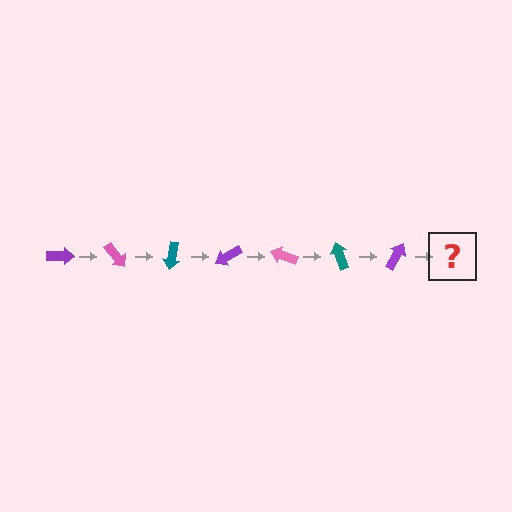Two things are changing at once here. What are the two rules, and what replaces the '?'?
The two rules are that it rotates 50 degrees each step and the color cycles through purple, pink, and teal. The '?' should be a pink arrow, rotated 350 degrees from the start.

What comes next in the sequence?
The next element should be a pink arrow, rotated 350 degrees from the start.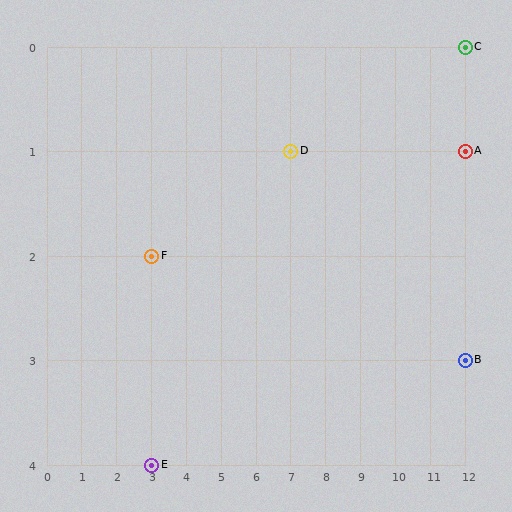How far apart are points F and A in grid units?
Points F and A are 9 columns and 1 row apart (about 9.1 grid units diagonally).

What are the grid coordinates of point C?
Point C is at grid coordinates (12, 0).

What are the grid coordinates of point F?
Point F is at grid coordinates (3, 2).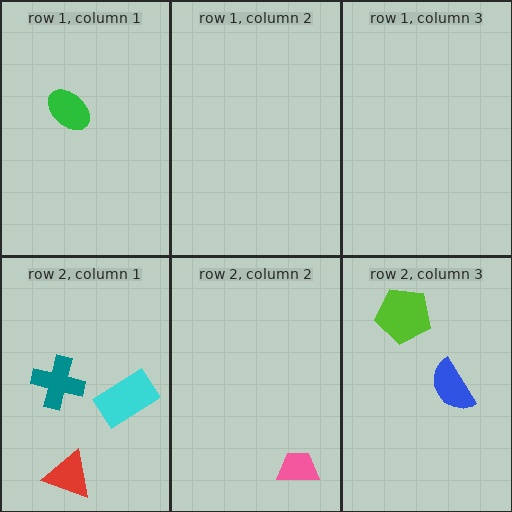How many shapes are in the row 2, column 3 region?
2.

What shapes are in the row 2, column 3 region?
The lime pentagon, the blue semicircle.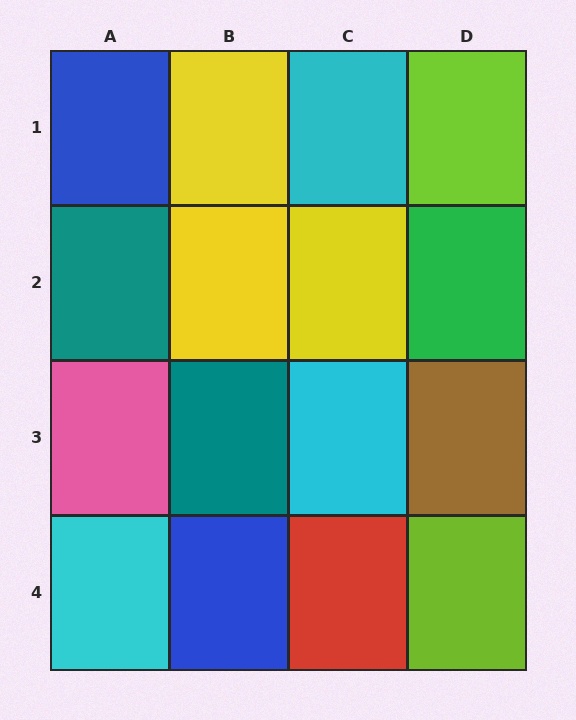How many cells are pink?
1 cell is pink.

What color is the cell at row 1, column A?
Blue.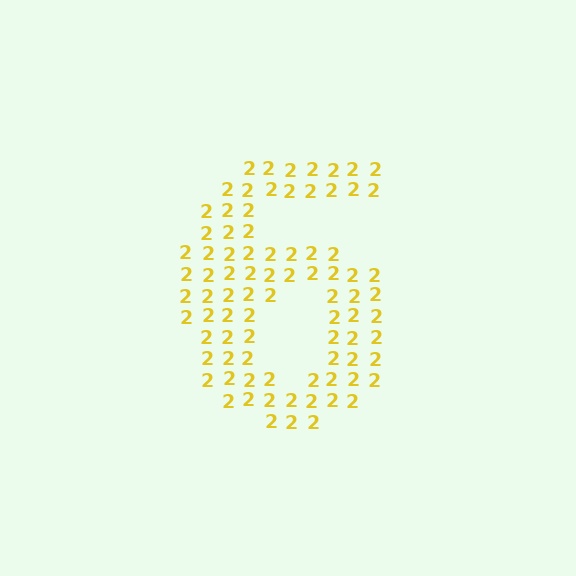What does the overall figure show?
The overall figure shows the digit 6.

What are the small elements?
The small elements are digit 2's.